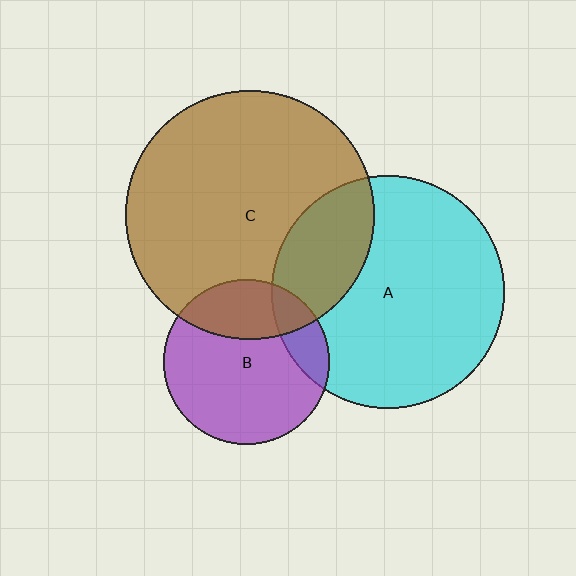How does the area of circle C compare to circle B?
Approximately 2.3 times.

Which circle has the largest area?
Circle C (brown).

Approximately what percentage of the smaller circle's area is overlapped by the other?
Approximately 25%.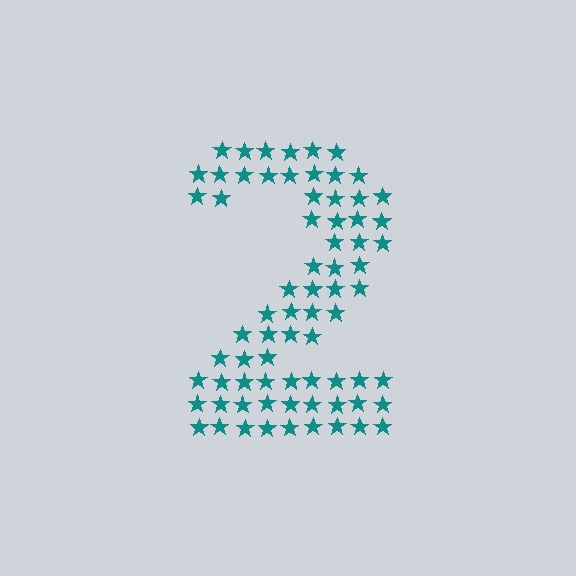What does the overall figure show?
The overall figure shows the digit 2.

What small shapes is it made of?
It is made of small stars.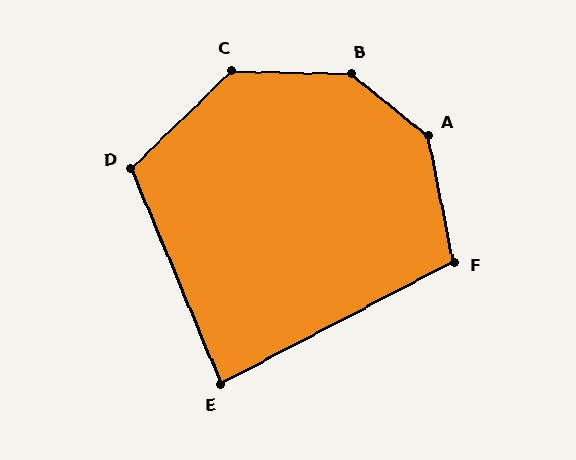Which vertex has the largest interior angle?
B, at approximately 142 degrees.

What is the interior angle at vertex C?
Approximately 135 degrees (obtuse).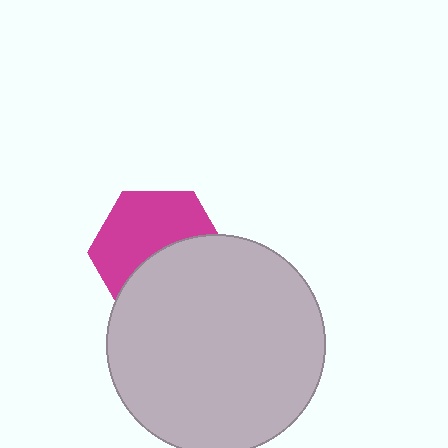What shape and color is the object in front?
The object in front is a light gray circle.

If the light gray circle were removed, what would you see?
You would see the complete magenta hexagon.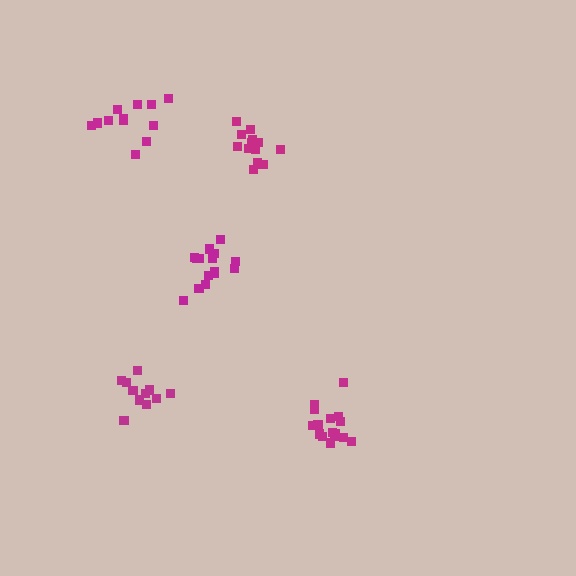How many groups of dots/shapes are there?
There are 5 groups.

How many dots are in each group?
Group 1: 16 dots, Group 2: 12 dots, Group 3: 15 dots, Group 4: 14 dots, Group 5: 11 dots (68 total).